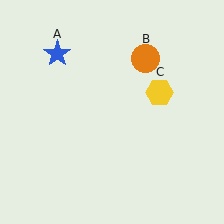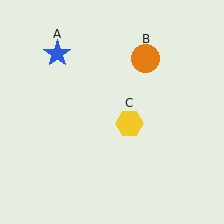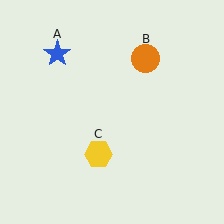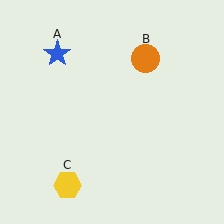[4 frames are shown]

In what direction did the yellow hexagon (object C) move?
The yellow hexagon (object C) moved down and to the left.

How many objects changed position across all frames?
1 object changed position: yellow hexagon (object C).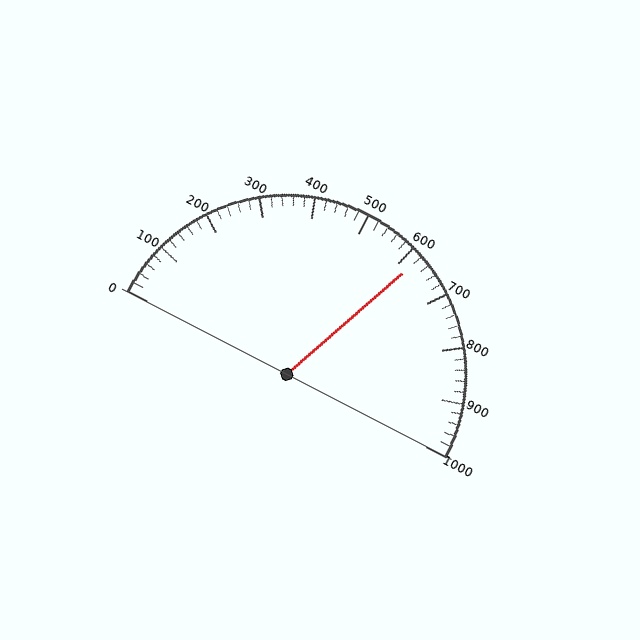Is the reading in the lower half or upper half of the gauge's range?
The reading is in the upper half of the range (0 to 1000).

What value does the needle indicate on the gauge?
The needle indicates approximately 620.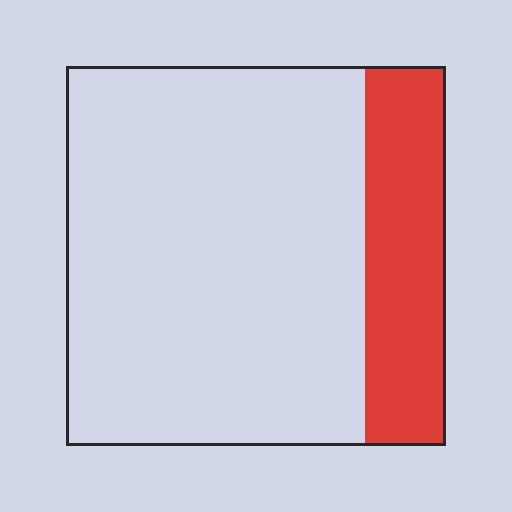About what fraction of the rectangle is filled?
About one fifth (1/5).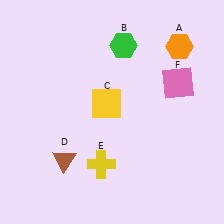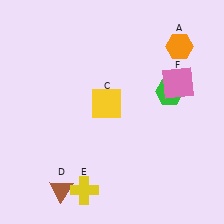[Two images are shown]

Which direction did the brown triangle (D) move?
The brown triangle (D) moved down.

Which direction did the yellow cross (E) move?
The yellow cross (E) moved down.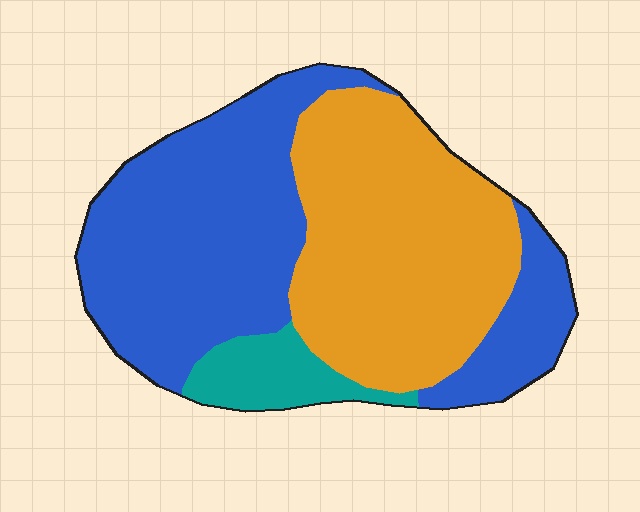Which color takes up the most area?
Blue, at roughly 50%.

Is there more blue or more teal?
Blue.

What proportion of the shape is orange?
Orange covers around 40% of the shape.